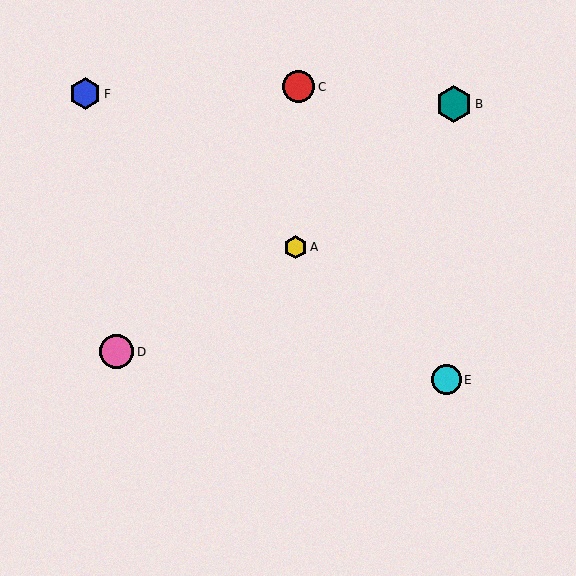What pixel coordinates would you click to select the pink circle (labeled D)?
Click at (117, 352) to select the pink circle D.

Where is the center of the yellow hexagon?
The center of the yellow hexagon is at (296, 247).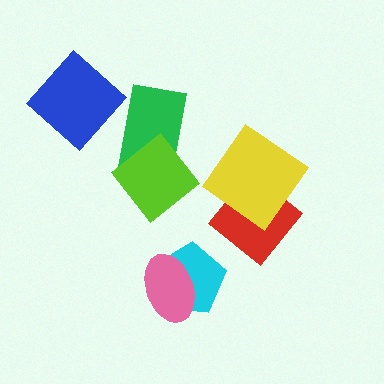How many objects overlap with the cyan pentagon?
1 object overlaps with the cyan pentagon.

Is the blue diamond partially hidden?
No, no other shape covers it.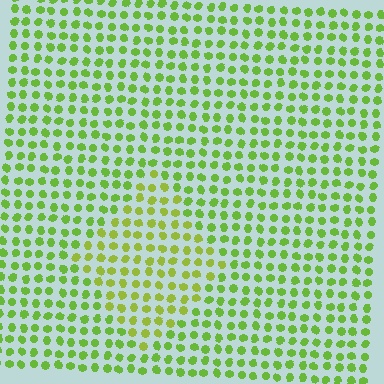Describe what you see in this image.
The image is filled with small lime elements in a uniform arrangement. A diamond-shaped region is visible where the elements are tinted to a slightly different hue, forming a subtle color boundary.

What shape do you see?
I see a diamond.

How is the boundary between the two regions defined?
The boundary is defined purely by a slight shift in hue (about 21 degrees). Spacing, size, and orientation are identical on both sides.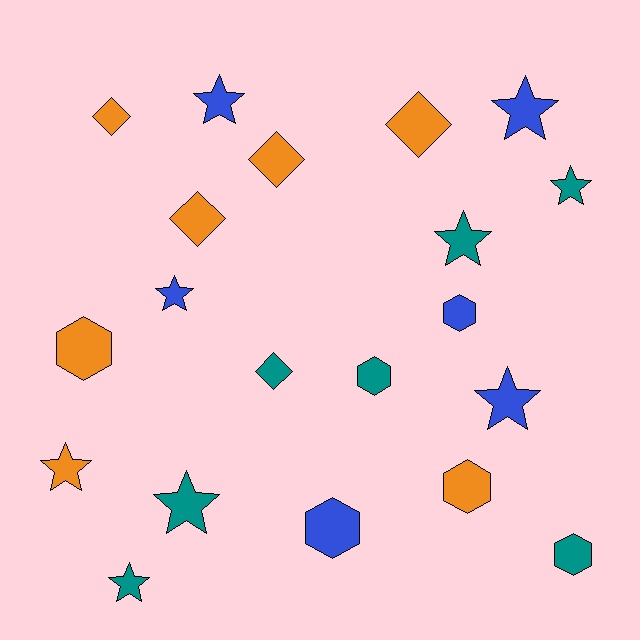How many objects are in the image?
There are 20 objects.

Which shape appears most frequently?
Star, with 9 objects.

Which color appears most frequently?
Teal, with 7 objects.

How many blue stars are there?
There are 4 blue stars.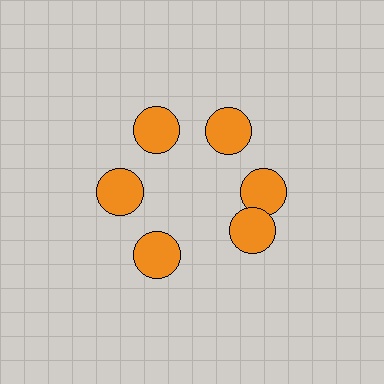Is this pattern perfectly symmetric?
No. The 6 orange circles are arranged in a ring, but one element near the 5 o'clock position is rotated out of alignment along the ring, breaking the 6-fold rotational symmetry.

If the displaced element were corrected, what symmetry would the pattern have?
It would have 6-fold rotational symmetry — the pattern would map onto itself every 60 degrees.